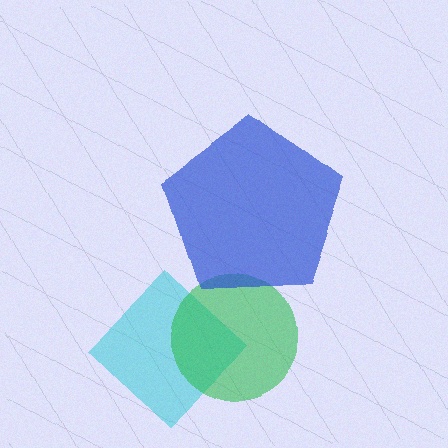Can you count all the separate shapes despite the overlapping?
Yes, there are 3 separate shapes.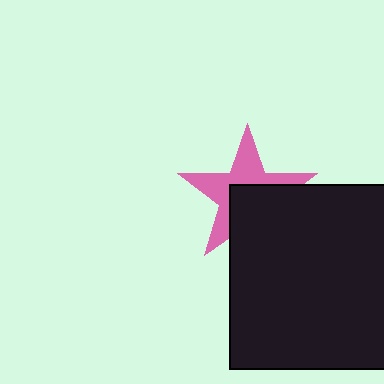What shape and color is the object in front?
The object in front is a black square.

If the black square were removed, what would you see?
You would see the complete pink star.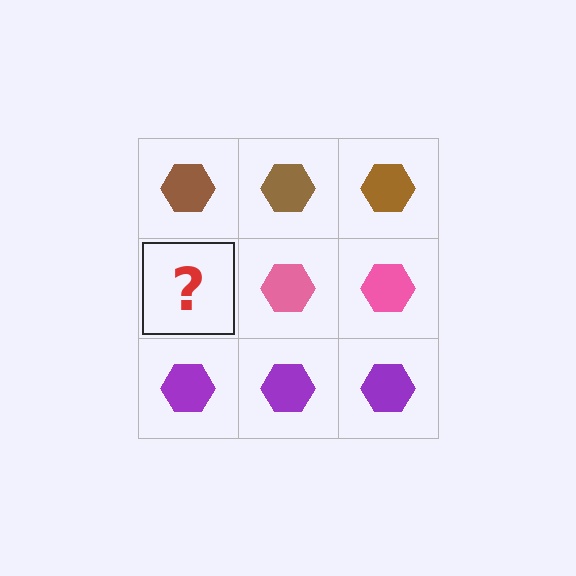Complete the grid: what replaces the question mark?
The question mark should be replaced with a pink hexagon.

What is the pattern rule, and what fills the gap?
The rule is that each row has a consistent color. The gap should be filled with a pink hexagon.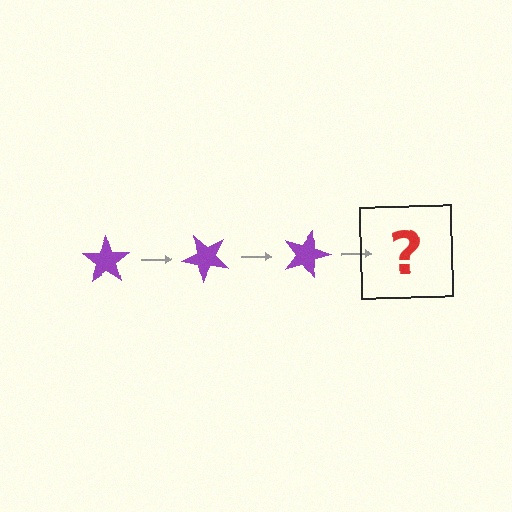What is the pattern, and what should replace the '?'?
The pattern is that the star rotates 45 degrees each step. The '?' should be a purple star rotated 135 degrees.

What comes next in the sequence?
The next element should be a purple star rotated 135 degrees.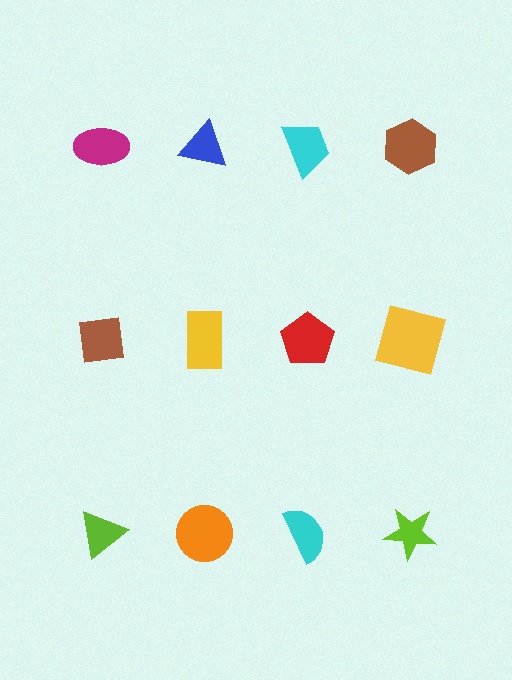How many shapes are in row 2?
4 shapes.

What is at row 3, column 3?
A cyan semicircle.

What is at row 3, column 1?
A lime triangle.